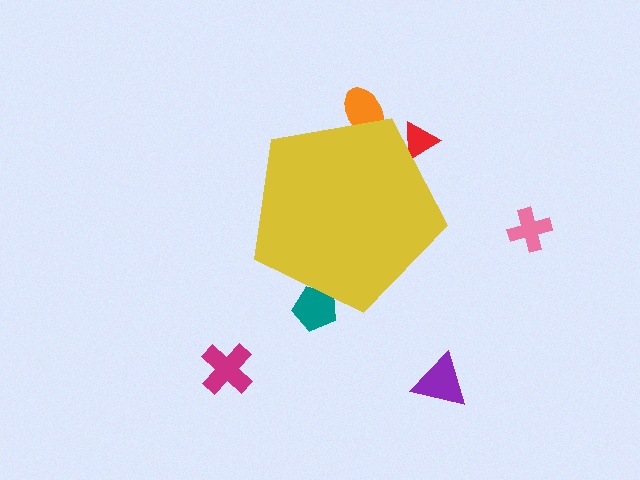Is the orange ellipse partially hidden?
Yes, the orange ellipse is partially hidden behind the yellow pentagon.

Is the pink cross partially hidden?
No, the pink cross is fully visible.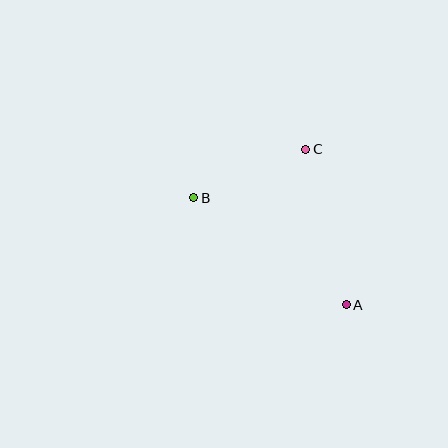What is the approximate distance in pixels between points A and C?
The distance between A and C is approximately 161 pixels.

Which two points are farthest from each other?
Points A and B are farthest from each other.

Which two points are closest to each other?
Points B and C are closest to each other.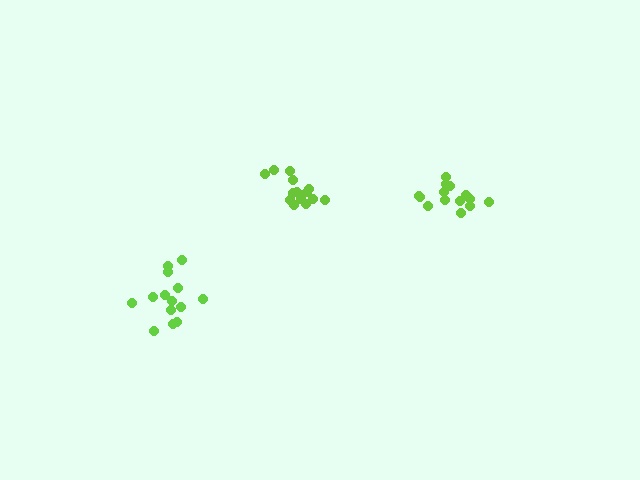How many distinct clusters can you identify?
There are 3 distinct clusters.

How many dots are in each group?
Group 1: 14 dots, Group 2: 14 dots, Group 3: 14 dots (42 total).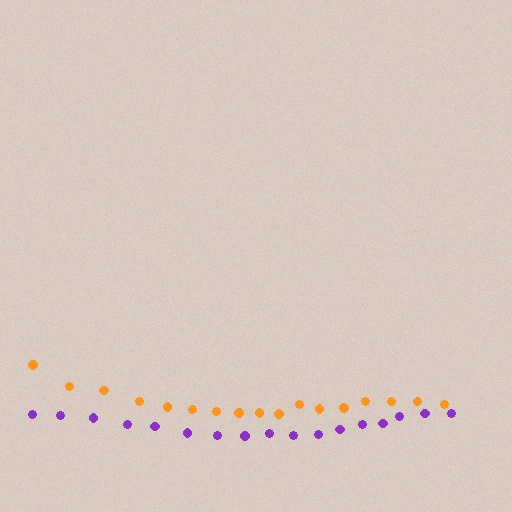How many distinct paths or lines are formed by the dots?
There are 2 distinct paths.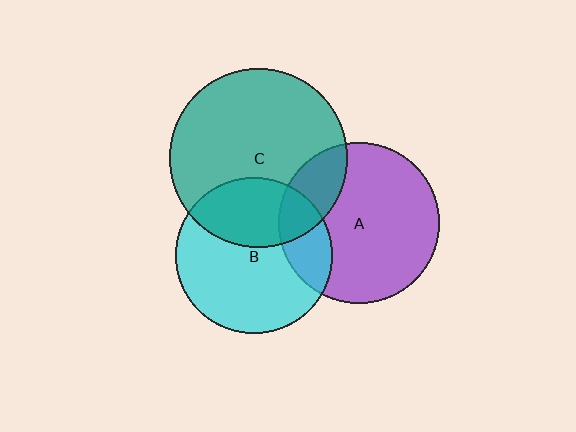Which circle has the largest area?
Circle C (teal).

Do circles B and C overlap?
Yes.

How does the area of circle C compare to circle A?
Approximately 1.2 times.